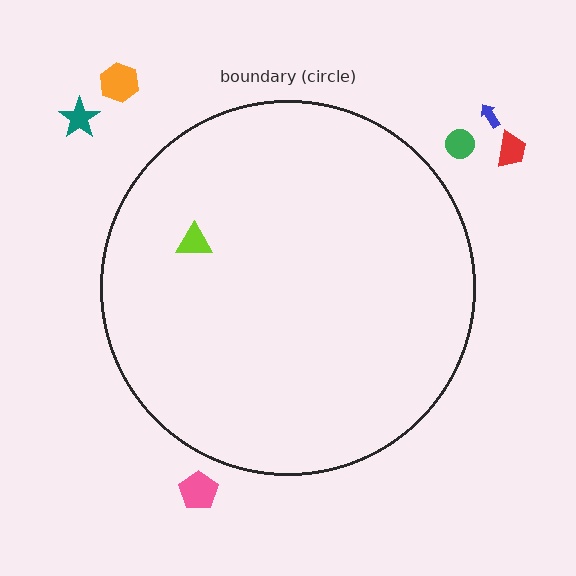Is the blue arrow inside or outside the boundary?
Outside.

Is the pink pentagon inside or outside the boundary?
Outside.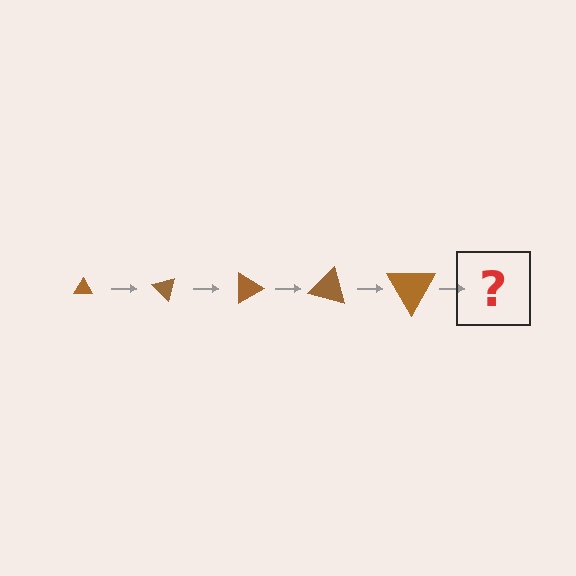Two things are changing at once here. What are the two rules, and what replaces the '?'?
The two rules are that the triangle grows larger each step and it rotates 45 degrees each step. The '?' should be a triangle, larger than the previous one and rotated 225 degrees from the start.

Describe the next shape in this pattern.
It should be a triangle, larger than the previous one and rotated 225 degrees from the start.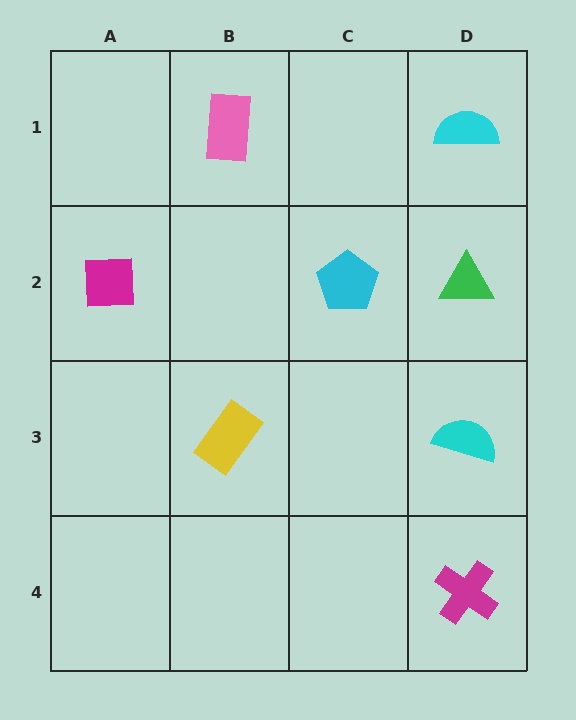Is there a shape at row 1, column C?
No, that cell is empty.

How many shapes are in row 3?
2 shapes.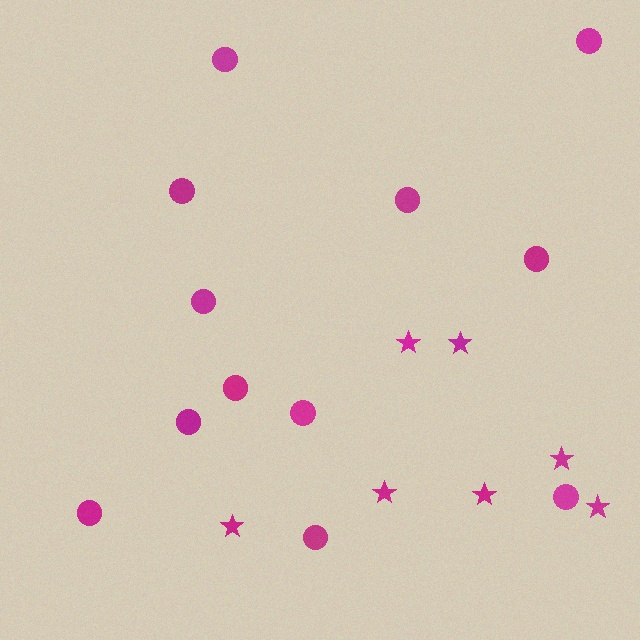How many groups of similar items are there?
There are 2 groups: one group of circles (12) and one group of stars (7).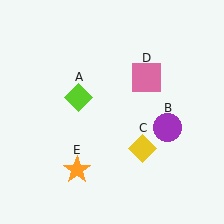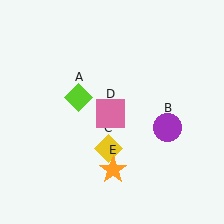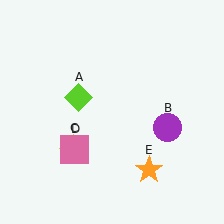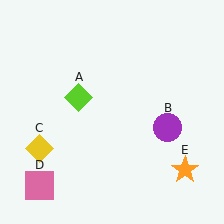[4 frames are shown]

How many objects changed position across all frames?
3 objects changed position: yellow diamond (object C), pink square (object D), orange star (object E).